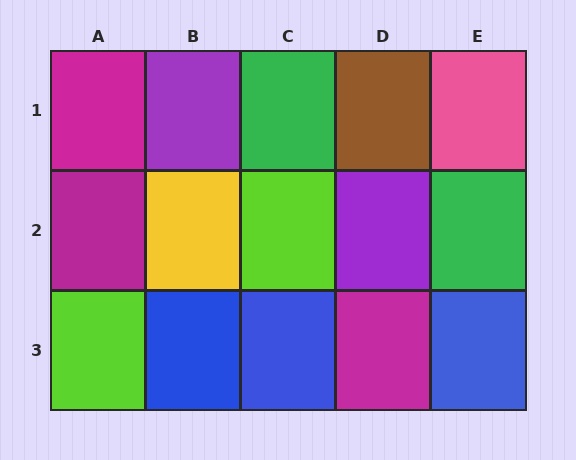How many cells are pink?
1 cell is pink.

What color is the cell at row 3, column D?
Magenta.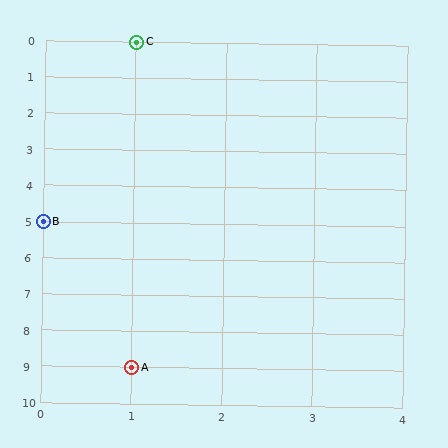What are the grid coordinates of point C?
Point C is at grid coordinates (1, 0).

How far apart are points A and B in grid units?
Points A and B are 1 column and 4 rows apart (about 4.1 grid units diagonally).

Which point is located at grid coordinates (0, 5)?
Point B is at (0, 5).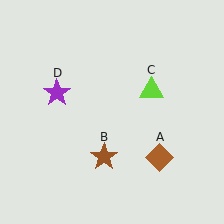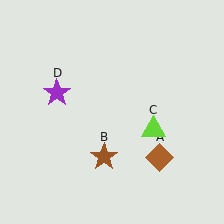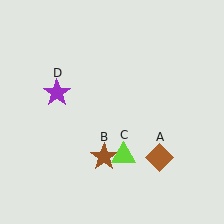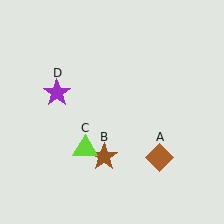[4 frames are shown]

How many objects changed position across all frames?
1 object changed position: lime triangle (object C).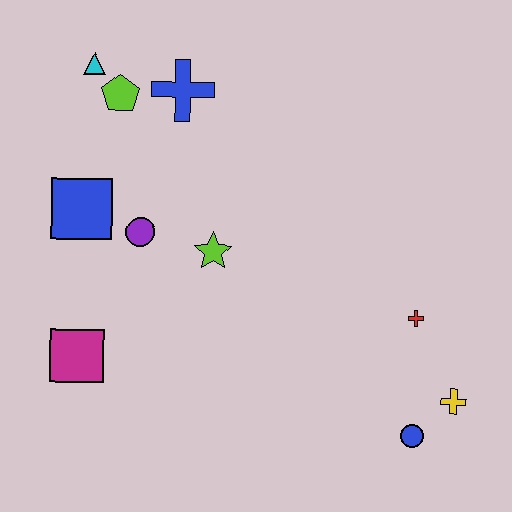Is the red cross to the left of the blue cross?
No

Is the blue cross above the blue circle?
Yes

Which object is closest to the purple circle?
The blue square is closest to the purple circle.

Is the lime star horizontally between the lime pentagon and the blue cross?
No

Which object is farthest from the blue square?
The yellow cross is farthest from the blue square.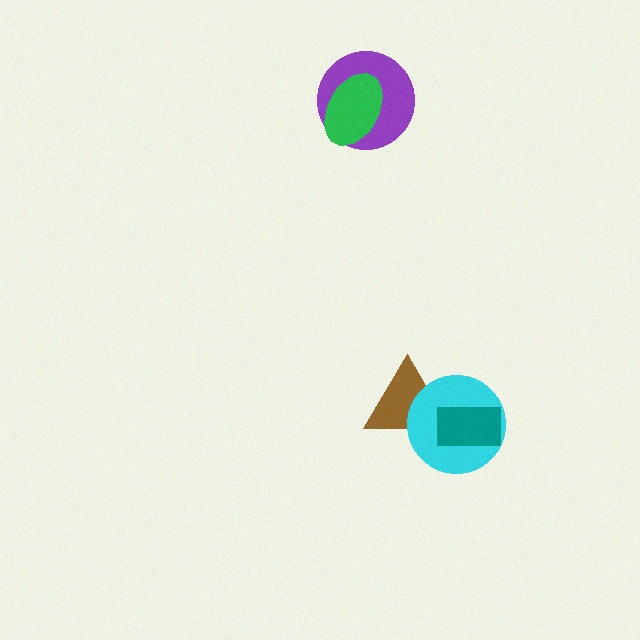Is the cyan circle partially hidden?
Yes, it is partially covered by another shape.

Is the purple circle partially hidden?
Yes, it is partially covered by another shape.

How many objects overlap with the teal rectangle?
2 objects overlap with the teal rectangle.